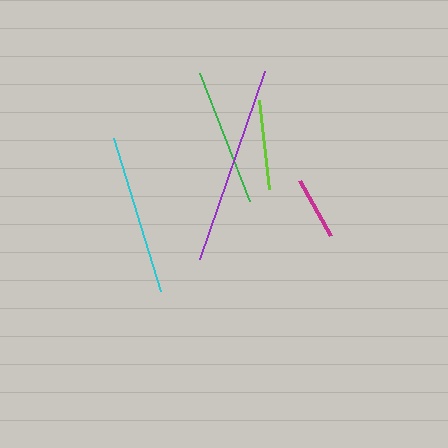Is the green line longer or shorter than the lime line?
The green line is longer than the lime line.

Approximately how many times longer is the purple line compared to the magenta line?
The purple line is approximately 3.1 times the length of the magenta line.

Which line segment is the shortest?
The magenta line is the shortest at approximately 64 pixels.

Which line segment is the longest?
The purple line is the longest at approximately 199 pixels.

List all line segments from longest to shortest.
From longest to shortest: purple, cyan, green, lime, magenta.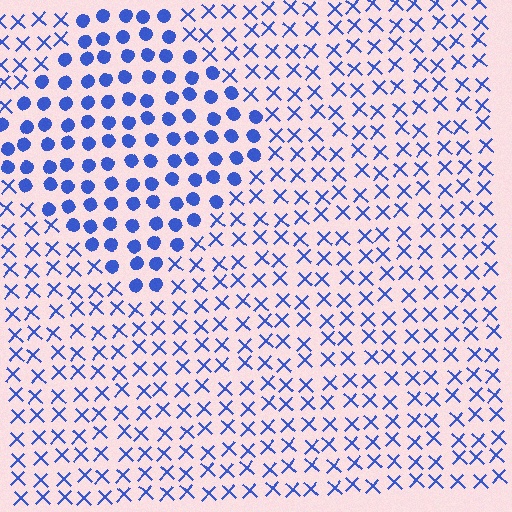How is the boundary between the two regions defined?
The boundary is defined by a change in element shape: circles inside vs. X marks outside. All elements share the same color and spacing.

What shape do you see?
I see a diamond.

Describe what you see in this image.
The image is filled with small blue elements arranged in a uniform grid. A diamond-shaped region contains circles, while the surrounding area contains X marks. The boundary is defined purely by the change in element shape.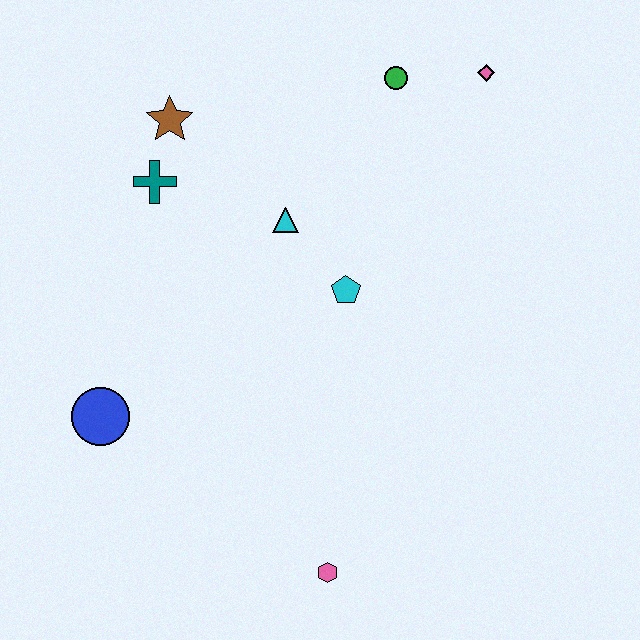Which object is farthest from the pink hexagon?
The pink diamond is farthest from the pink hexagon.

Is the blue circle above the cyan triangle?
No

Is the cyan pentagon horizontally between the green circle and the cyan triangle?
Yes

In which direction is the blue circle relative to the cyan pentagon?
The blue circle is to the left of the cyan pentagon.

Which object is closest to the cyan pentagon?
The cyan triangle is closest to the cyan pentagon.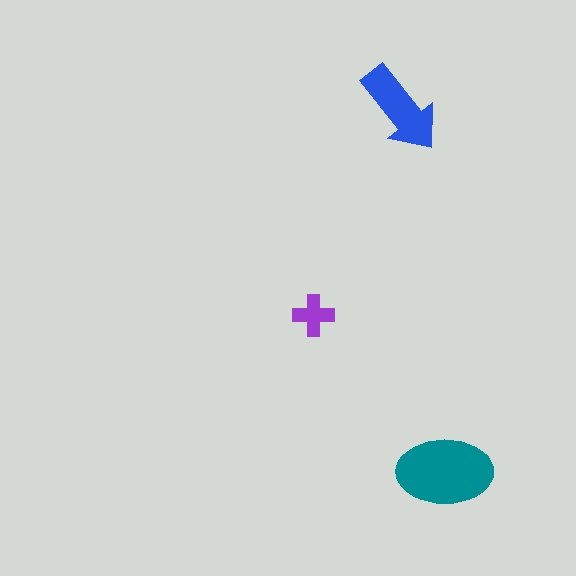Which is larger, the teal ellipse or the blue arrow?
The teal ellipse.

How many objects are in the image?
There are 3 objects in the image.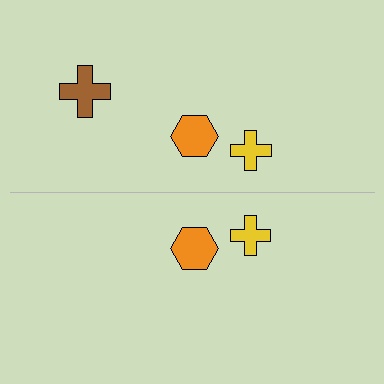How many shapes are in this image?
There are 5 shapes in this image.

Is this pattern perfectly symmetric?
No, the pattern is not perfectly symmetric. A brown cross is missing from the bottom side.